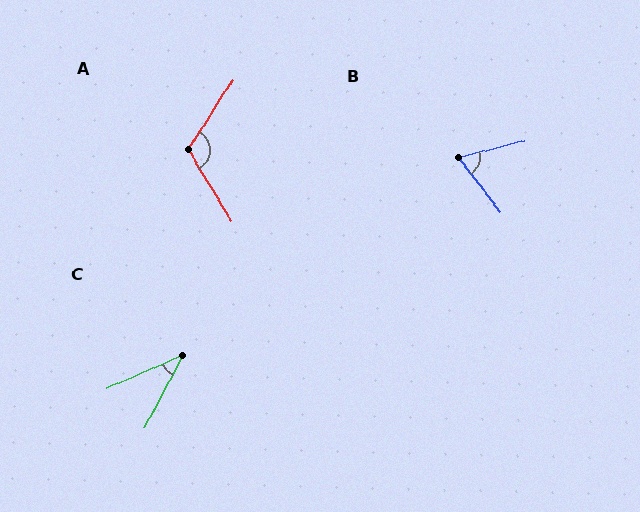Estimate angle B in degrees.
Approximately 67 degrees.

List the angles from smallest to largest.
C (38°), B (67°), A (116°).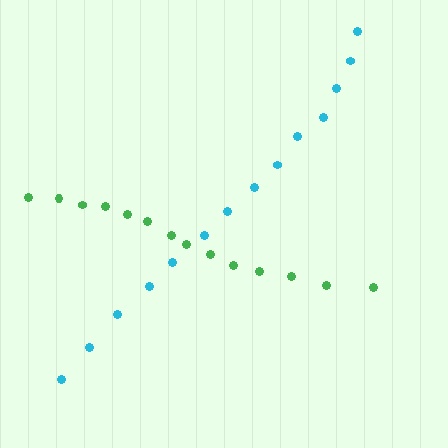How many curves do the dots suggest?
There are 2 distinct paths.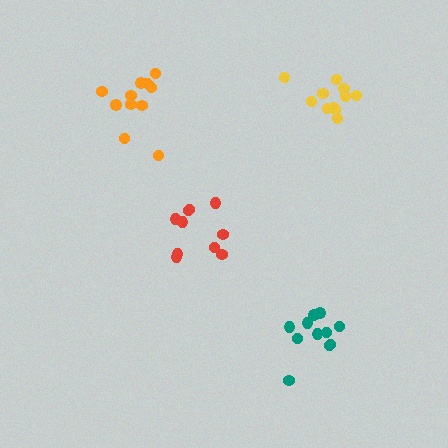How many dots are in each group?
Group 1: 11 dots, Group 2: 10 dots, Group 3: 11 dots, Group 4: 11 dots (43 total).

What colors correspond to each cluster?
The clusters are colored: orange, red, yellow, teal.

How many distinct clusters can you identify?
There are 4 distinct clusters.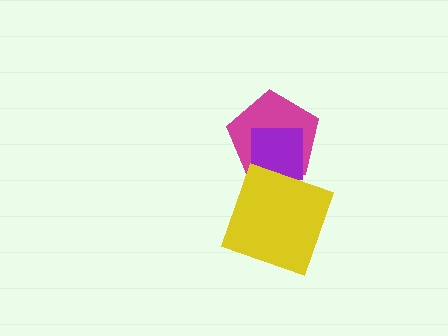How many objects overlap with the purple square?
1 object overlaps with the purple square.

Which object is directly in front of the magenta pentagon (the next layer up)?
The purple square is directly in front of the magenta pentagon.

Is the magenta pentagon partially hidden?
Yes, it is partially covered by another shape.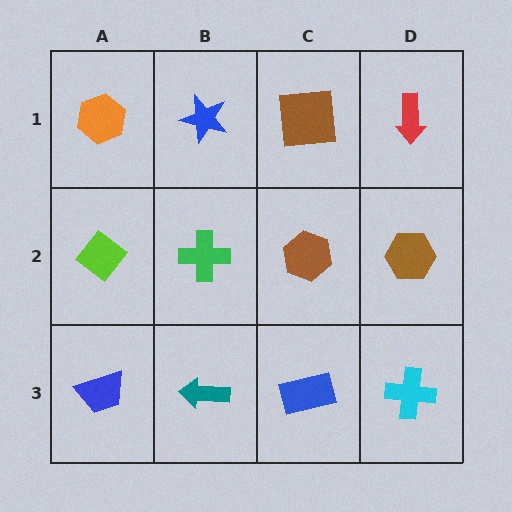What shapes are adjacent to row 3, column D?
A brown hexagon (row 2, column D), a blue rectangle (row 3, column C).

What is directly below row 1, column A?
A lime diamond.